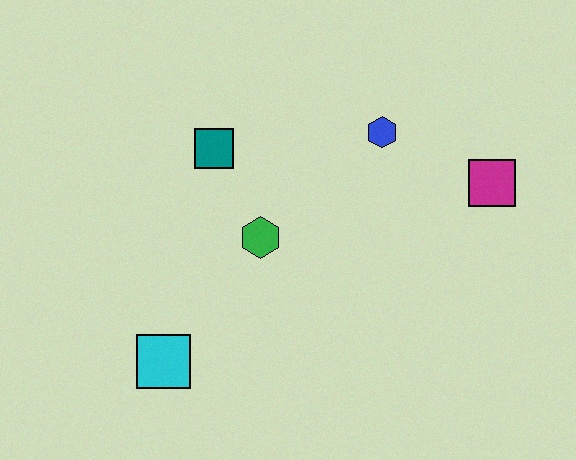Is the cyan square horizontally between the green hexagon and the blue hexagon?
No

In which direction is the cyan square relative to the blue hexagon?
The cyan square is below the blue hexagon.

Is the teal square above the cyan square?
Yes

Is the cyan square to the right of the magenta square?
No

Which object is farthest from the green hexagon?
The magenta square is farthest from the green hexagon.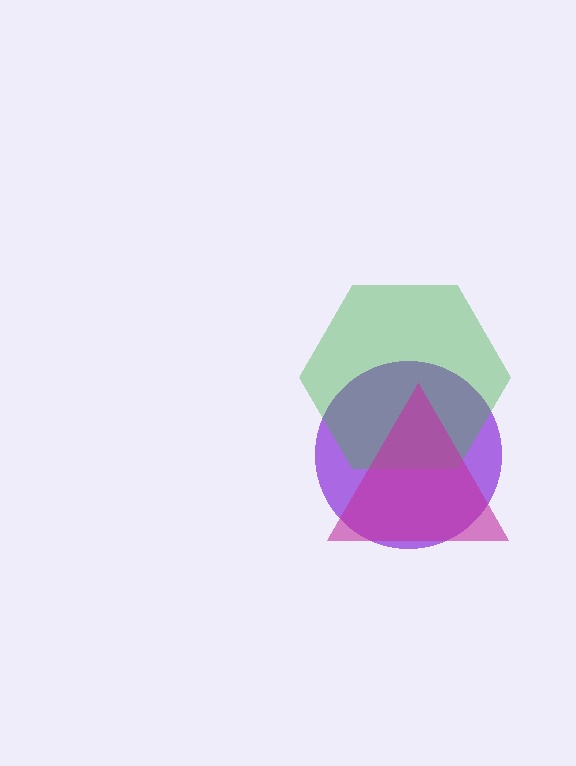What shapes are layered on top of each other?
The layered shapes are: a purple circle, a green hexagon, a magenta triangle.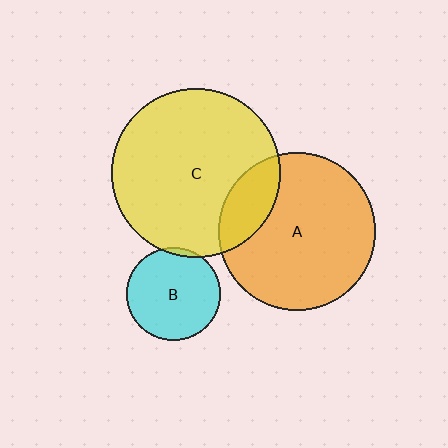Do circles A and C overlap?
Yes.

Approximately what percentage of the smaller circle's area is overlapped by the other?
Approximately 20%.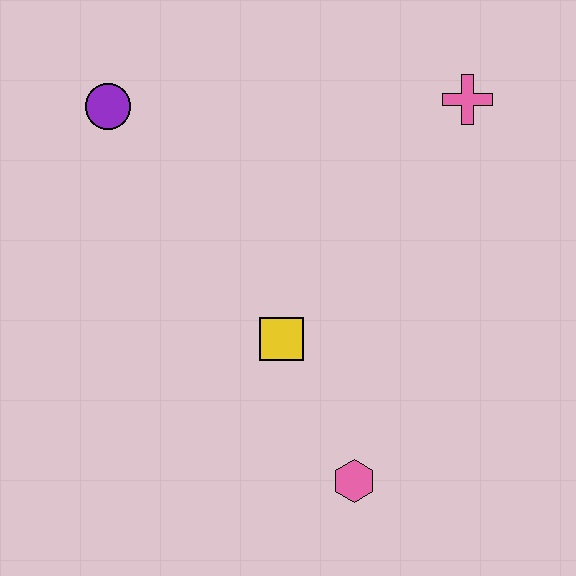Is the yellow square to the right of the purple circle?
Yes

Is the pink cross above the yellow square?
Yes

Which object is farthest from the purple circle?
The pink hexagon is farthest from the purple circle.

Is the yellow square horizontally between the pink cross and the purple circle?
Yes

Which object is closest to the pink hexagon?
The yellow square is closest to the pink hexagon.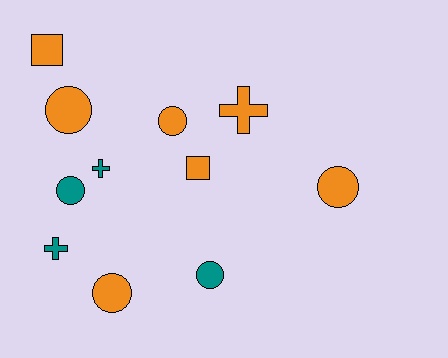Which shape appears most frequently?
Circle, with 6 objects.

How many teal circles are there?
There are 2 teal circles.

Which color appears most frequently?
Orange, with 7 objects.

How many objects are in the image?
There are 11 objects.